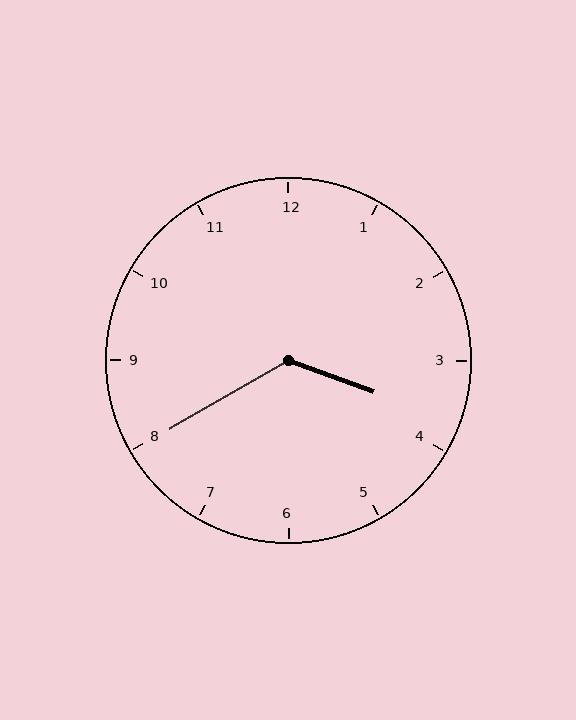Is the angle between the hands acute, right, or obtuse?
It is obtuse.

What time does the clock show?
3:40.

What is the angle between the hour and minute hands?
Approximately 130 degrees.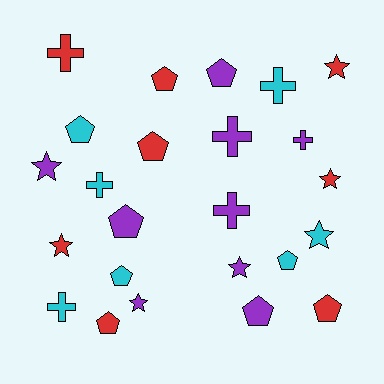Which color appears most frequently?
Purple, with 9 objects.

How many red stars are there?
There are 3 red stars.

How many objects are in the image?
There are 24 objects.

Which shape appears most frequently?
Pentagon, with 10 objects.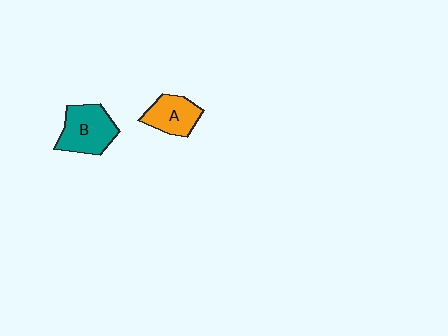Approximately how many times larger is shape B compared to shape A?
Approximately 1.3 times.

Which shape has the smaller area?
Shape A (orange).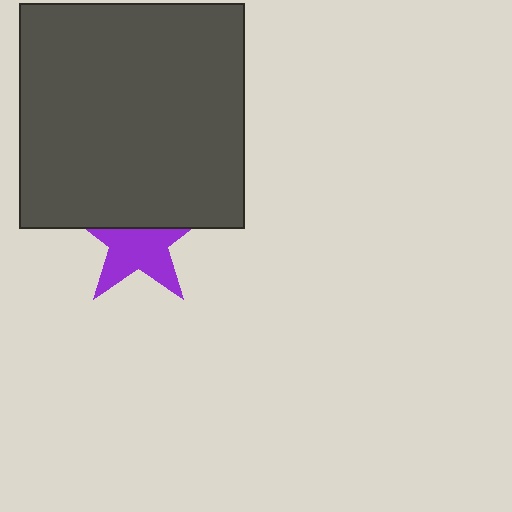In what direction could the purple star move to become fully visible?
The purple star could move down. That would shift it out from behind the dark gray square entirely.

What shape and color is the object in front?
The object in front is a dark gray square.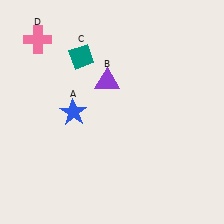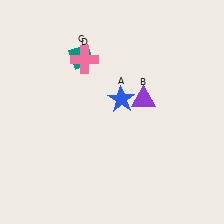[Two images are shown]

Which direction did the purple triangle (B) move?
The purple triangle (B) moved right.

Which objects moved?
The objects that moved are: the blue star (A), the purple triangle (B), the pink cross (D).